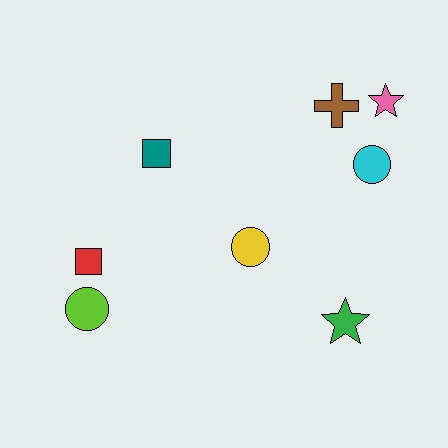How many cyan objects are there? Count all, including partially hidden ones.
There is 1 cyan object.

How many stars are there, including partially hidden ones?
There are 2 stars.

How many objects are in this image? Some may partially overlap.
There are 8 objects.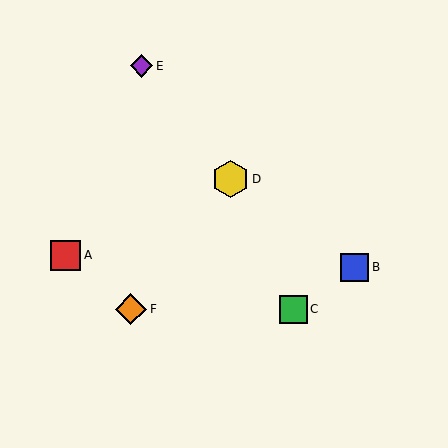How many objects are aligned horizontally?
2 objects (C, F) are aligned horizontally.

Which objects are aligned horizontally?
Objects C, F are aligned horizontally.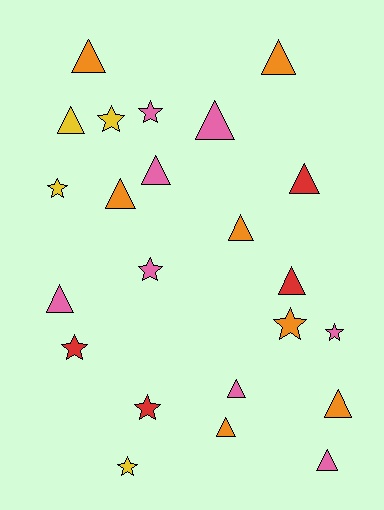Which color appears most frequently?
Pink, with 8 objects.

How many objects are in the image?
There are 23 objects.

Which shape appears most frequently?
Triangle, with 14 objects.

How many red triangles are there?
There are 2 red triangles.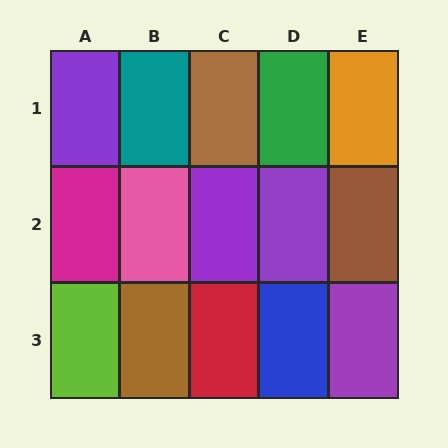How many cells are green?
1 cell is green.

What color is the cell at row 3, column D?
Blue.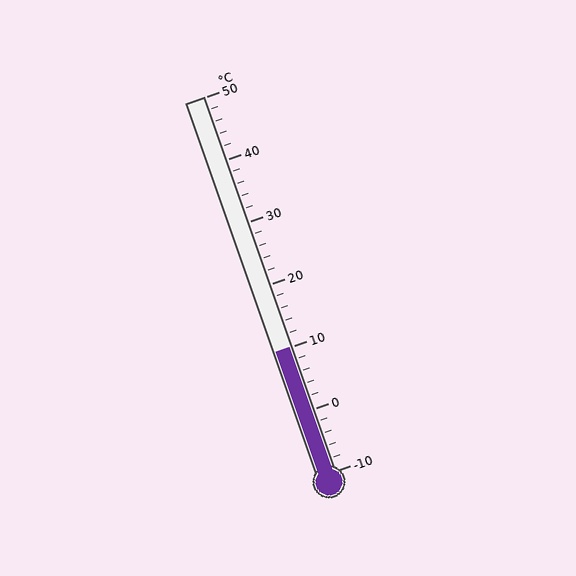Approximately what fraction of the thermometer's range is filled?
The thermometer is filled to approximately 35% of its range.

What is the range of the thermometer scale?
The thermometer scale ranges from -10°C to 50°C.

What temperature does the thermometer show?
The thermometer shows approximately 10°C.